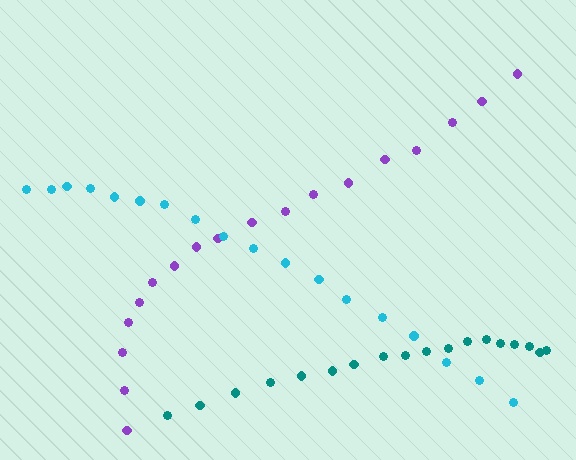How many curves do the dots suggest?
There are 3 distinct paths.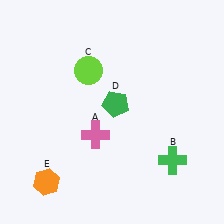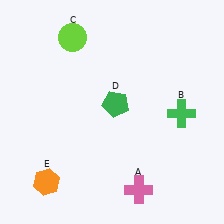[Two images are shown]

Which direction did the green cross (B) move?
The green cross (B) moved up.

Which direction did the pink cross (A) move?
The pink cross (A) moved down.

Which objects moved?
The objects that moved are: the pink cross (A), the green cross (B), the lime circle (C).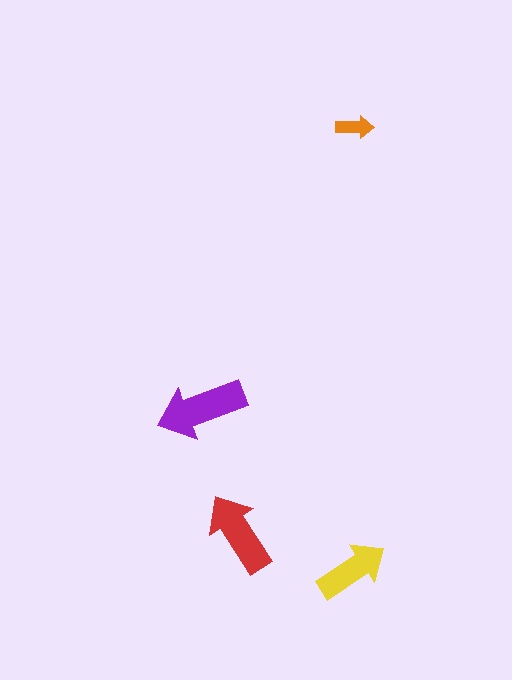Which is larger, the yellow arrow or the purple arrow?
The purple one.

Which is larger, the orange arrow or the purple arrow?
The purple one.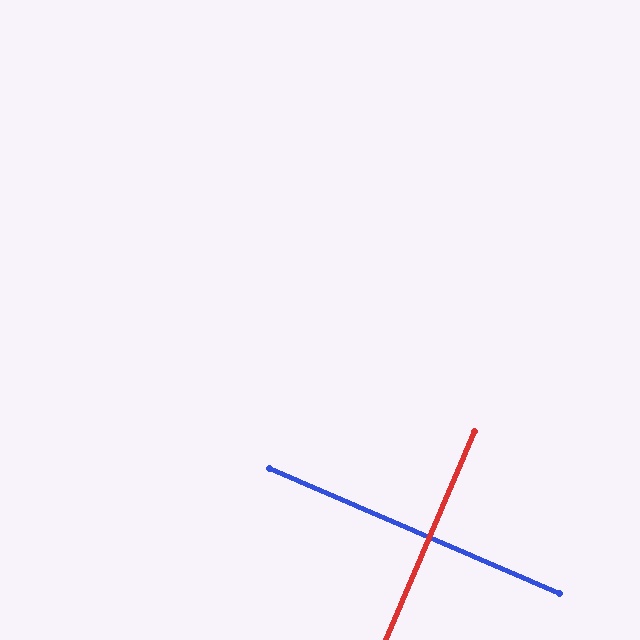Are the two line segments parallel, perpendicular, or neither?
Perpendicular — they meet at approximately 90°.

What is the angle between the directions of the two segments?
Approximately 90 degrees.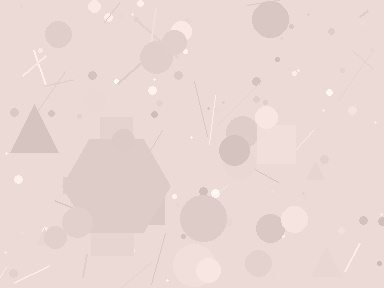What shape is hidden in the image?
A hexagon is hidden in the image.